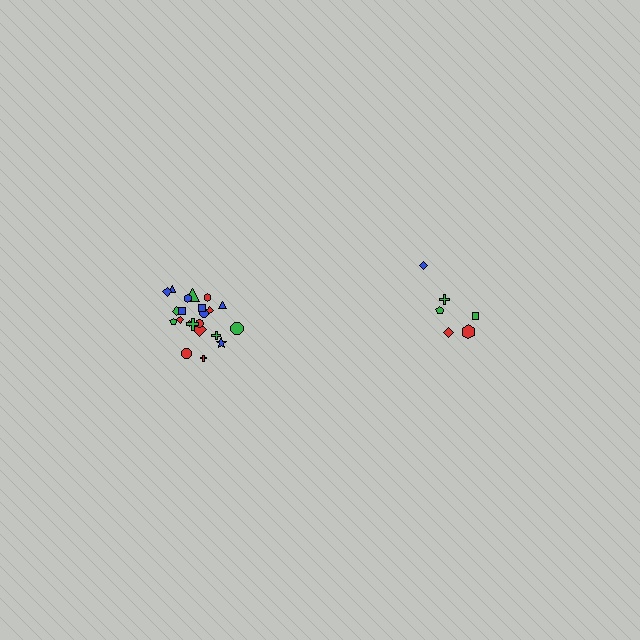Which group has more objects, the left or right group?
The left group.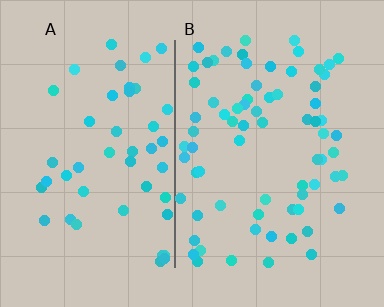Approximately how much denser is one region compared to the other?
Approximately 1.5× — region B over region A.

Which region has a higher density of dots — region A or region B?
B (the right).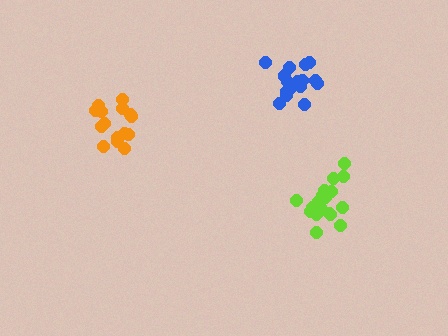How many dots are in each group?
Group 1: 18 dots, Group 2: 15 dots, Group 3: 19 dots (52 total).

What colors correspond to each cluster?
The clusters are colored: blue, orange, lime.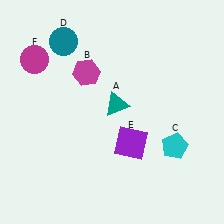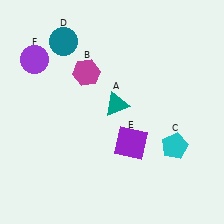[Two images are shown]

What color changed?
The circle (F) changed from magenta in Image 1 to purple in Image 2.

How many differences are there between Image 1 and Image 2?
There is 1 difference between the two images.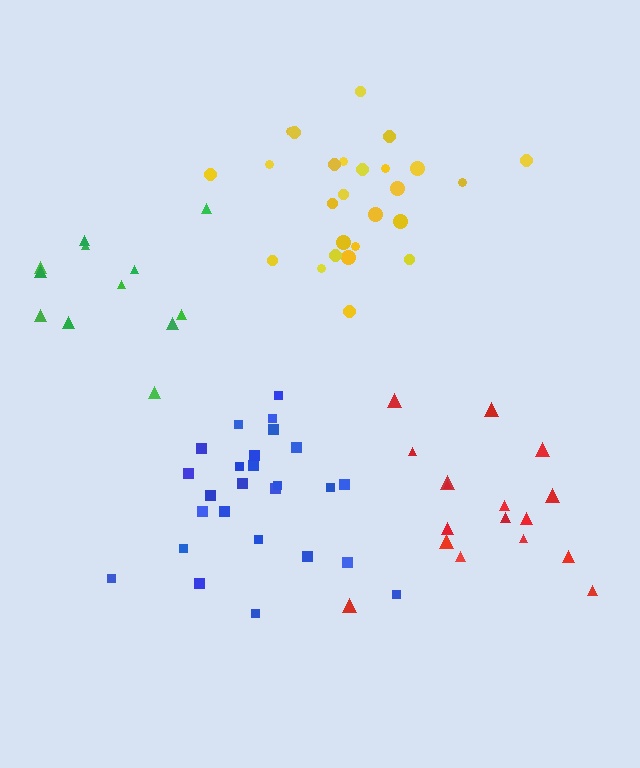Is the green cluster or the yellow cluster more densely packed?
Yellow.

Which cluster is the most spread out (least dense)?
Green.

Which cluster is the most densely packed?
Yellow.